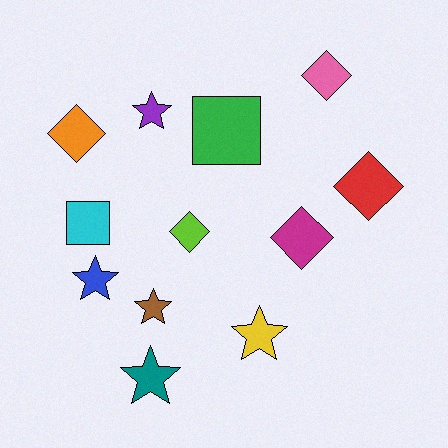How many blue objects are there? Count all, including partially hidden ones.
There is 1 blue object.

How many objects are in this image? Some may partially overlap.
There are 12 objects.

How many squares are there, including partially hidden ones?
There are 2 squares.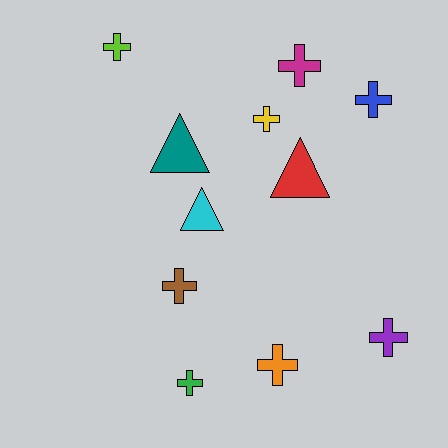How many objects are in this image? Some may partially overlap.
There are 11 objects.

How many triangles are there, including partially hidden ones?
There are 3 triangles.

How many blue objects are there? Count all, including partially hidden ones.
There is 1 blue object.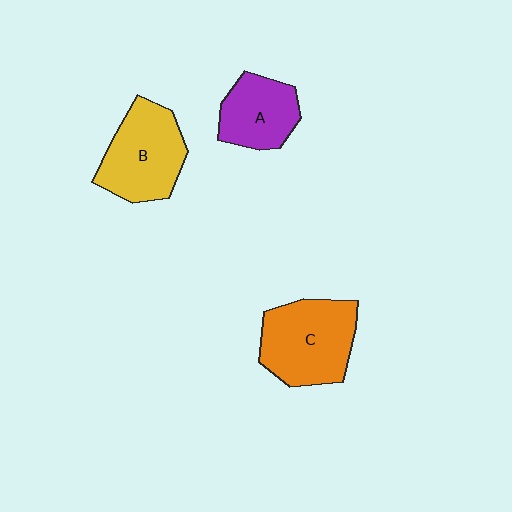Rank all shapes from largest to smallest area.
From largest to smallest: C (orange), B (yellow), A (purple).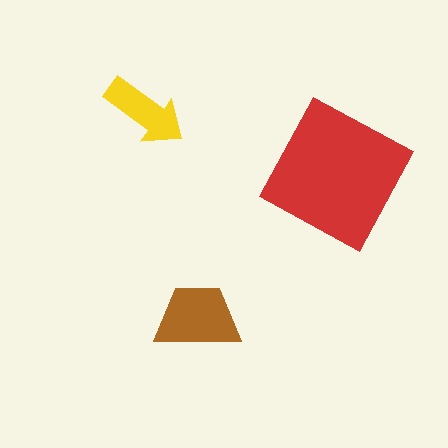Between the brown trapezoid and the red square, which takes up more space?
The red square.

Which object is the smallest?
The yellow arrow.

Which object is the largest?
The red square.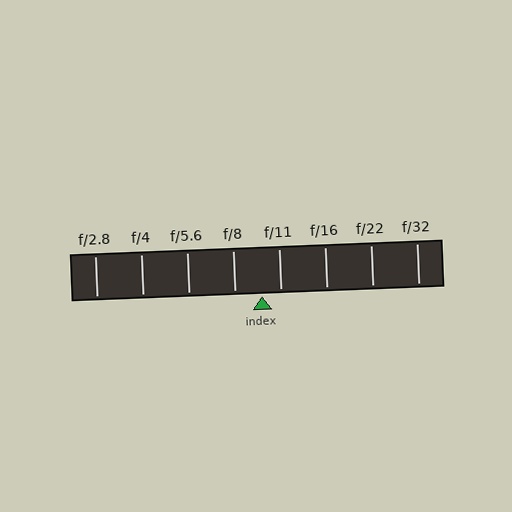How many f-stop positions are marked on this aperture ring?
There are 8 f-stop positions marked.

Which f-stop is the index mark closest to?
The index mark is closest to f/11.